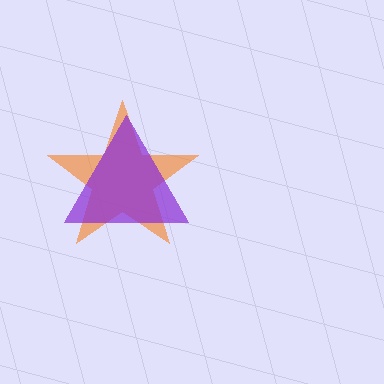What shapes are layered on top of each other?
The layered shapes are: an orange star, a purple triangle.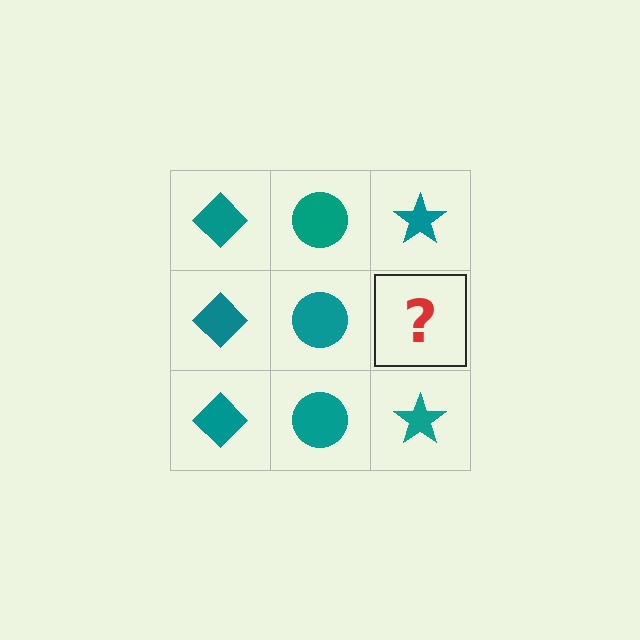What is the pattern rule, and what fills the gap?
The rule is that each column has a consistent shape. The gap should be filled with a teal star.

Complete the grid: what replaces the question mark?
The question mark should be replaced with a teal star.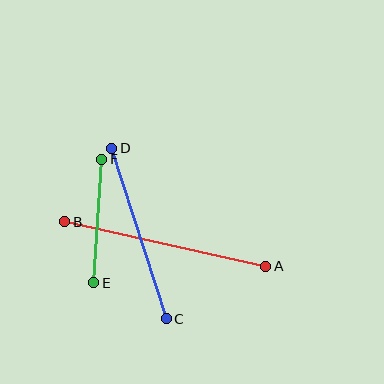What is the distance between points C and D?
The distance is approximately 179 pixels.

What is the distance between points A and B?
The distance is approximately 206 pixels.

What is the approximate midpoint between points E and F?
The midpoint is at approximately (98, 221) pixels.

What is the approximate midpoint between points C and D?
The midpoint is at approximately (139, 233) pixels.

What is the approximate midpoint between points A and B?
The midpoint is at approximately (165, 244) pixels.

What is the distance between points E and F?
The distance is approximately 124 pixels.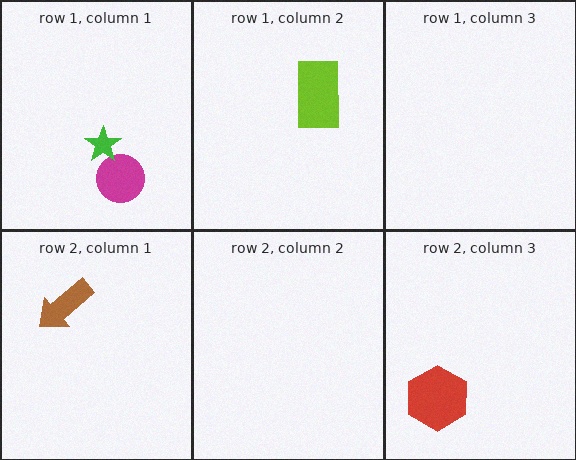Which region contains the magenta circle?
The row 1, column 1 region.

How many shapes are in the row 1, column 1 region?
2.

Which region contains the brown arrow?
The row 2, column 1 region.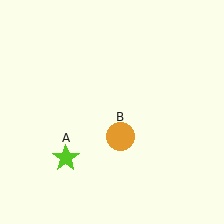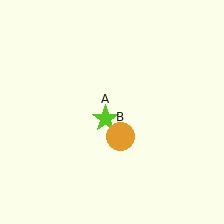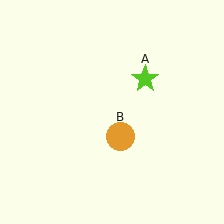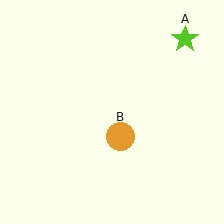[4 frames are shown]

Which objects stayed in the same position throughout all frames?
Orange circle (object B) remained stationary.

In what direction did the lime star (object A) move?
The lime star (object A) moved up and to the right.